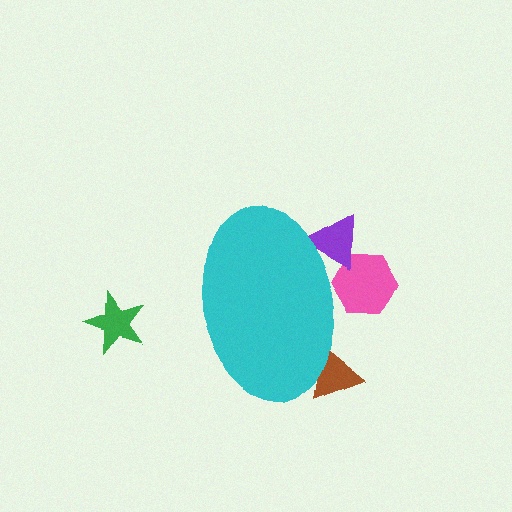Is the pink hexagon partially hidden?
Yes, the pink hexagon is partially hidden behind the cyan ellipse.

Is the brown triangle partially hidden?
Yes, the brown triangle is partially hidden behind the cyan ellipse.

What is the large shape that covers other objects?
A cyan ellipse.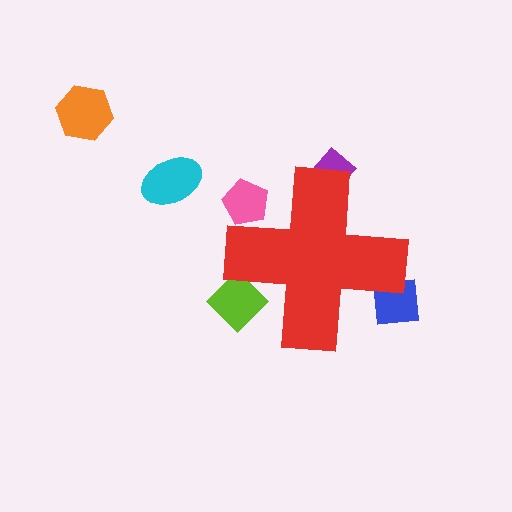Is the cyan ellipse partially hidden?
No, the cyan ellipse is fully visible.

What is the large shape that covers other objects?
A red cross.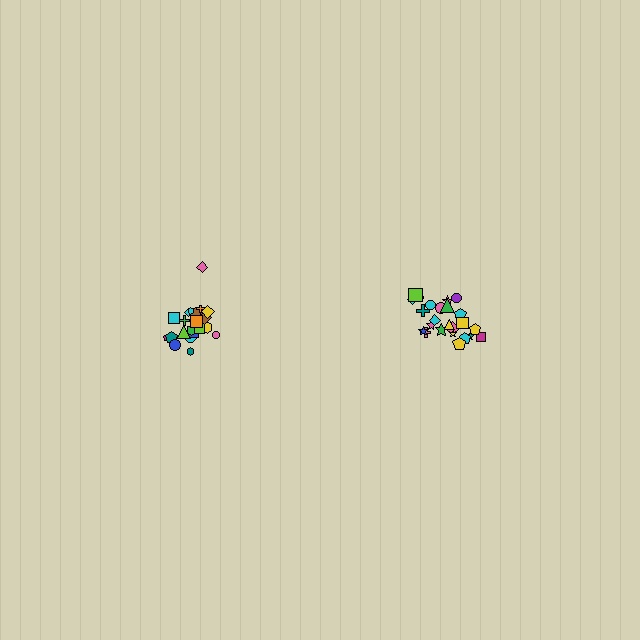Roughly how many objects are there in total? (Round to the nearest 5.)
Roughly 45 objects in total.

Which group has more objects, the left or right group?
The right group.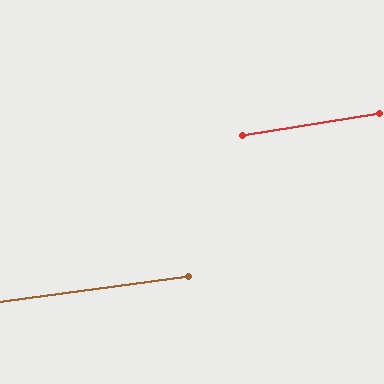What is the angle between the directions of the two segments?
Approximately 2 degrees.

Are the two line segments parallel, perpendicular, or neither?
Parallel — their directions differ by only 1.8°.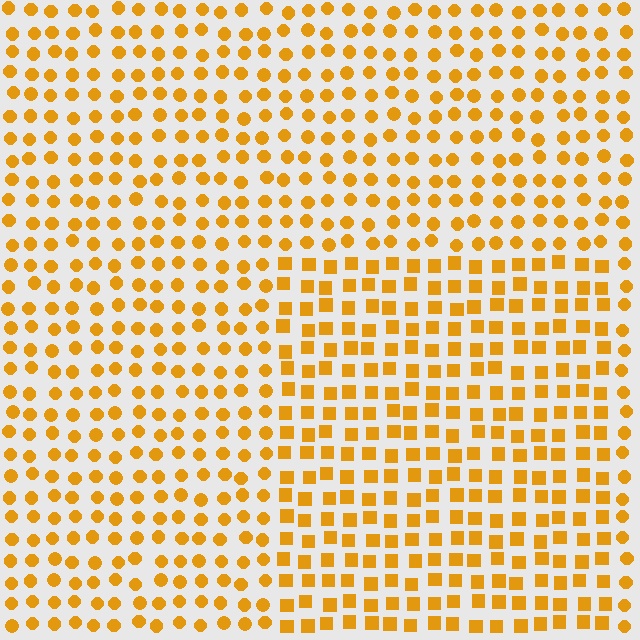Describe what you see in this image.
The image is filled with small orange elements arranged in a uniform grid. A rectangle-shaped region contains squares, while the surrounding area contains circles. The boundary is defined purely by the change in element shape.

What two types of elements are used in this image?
The image uses squares inside the rectangle region and circles outside it.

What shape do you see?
I see a rectangle.